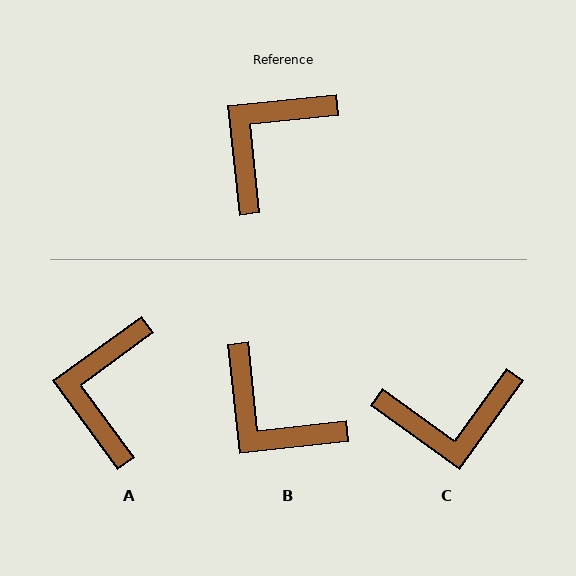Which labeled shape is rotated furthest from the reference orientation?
C, about 138 degrees away.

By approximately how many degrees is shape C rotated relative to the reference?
Approximately 138 degrees counter-clockwise.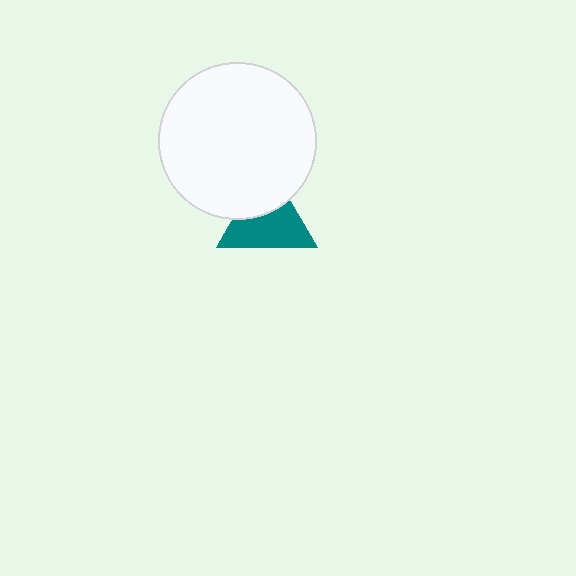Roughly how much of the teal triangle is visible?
About half of it is visible (roughly 63%).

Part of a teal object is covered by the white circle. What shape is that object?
It is a triangle.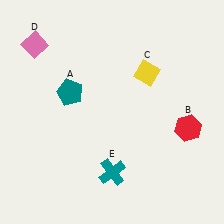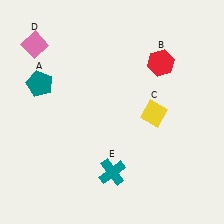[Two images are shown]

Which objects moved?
The objects that moved are: the teal pentagon (A), the red hexagon (B), the yellow diamond (C).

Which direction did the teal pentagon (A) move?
The teal pentagon (A) moved left.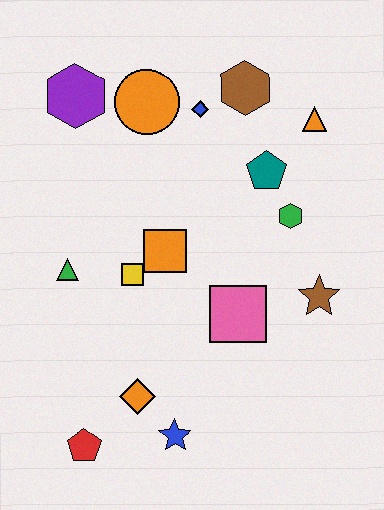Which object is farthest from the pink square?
The purple hexagon is farthest from the pink square.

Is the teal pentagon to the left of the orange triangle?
Yes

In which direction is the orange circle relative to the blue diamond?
The orange circle is to the left of the blue diamond.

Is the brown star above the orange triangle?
No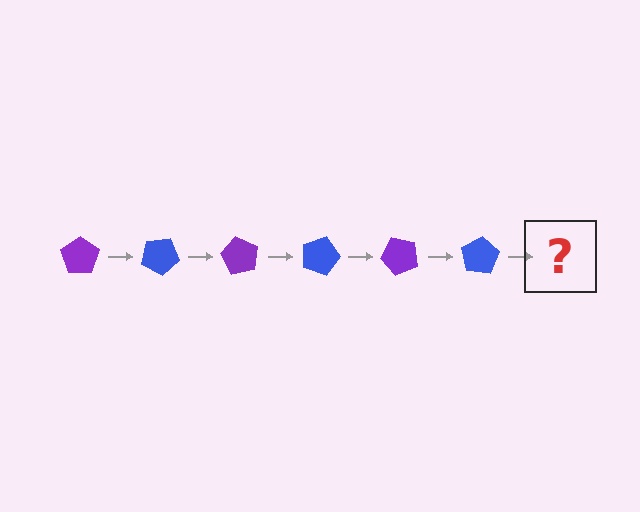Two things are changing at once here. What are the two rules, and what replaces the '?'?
The two rules are that it rotates 30 degrees each step and the color cycles through purple and blue. The '?' should be a purple pentagon, rotated 180 degrees from the start.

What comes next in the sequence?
The next element should be a purple pentagon, rotated 180 degrees from the start.